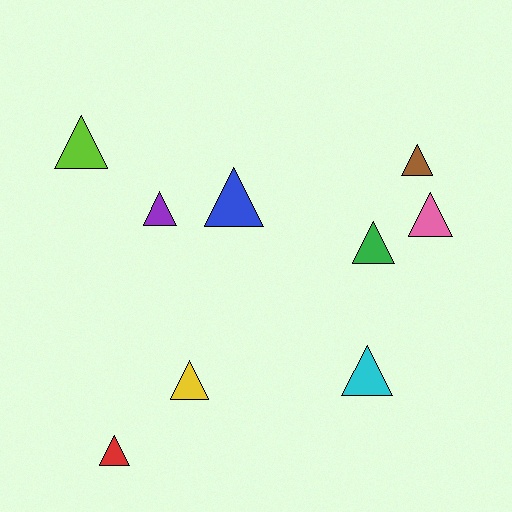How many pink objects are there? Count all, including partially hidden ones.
There is 1 pink object.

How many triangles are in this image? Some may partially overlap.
There are 9 triangles.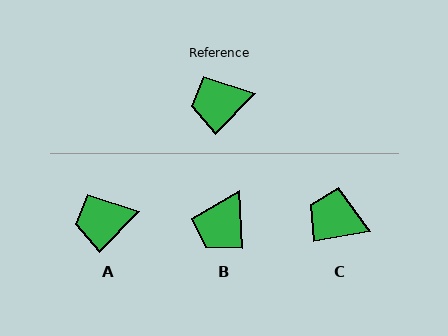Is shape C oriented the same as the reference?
No, it is off by about 36 degrees.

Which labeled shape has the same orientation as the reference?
A.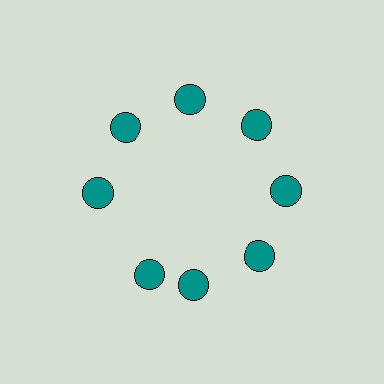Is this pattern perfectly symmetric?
No. The 8 teal circles are arranged in a ring, but one element near the 8 o'clock position is rotated out of alignment along the ring, breaking the 8-fold rotational symmetry.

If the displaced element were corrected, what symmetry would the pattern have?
It would have 8-fold rotational symmetry — the pattern would map onto itself every 45 degrees.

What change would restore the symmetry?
The symmetry would be restored by rotating it back into even spacing with its neighbors so that all 8 circles sit at equal angles and equal distance from the center.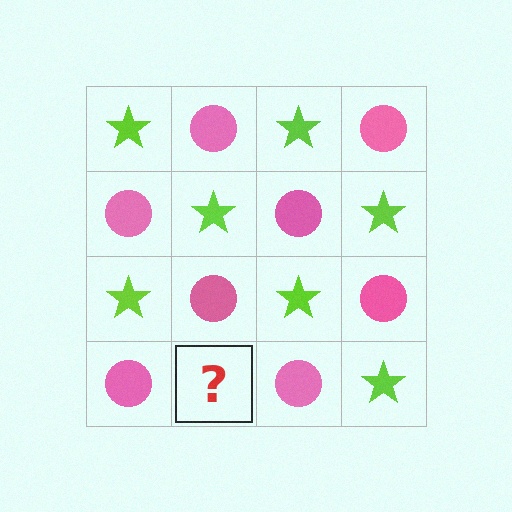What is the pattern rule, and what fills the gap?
The rule is that it alternates lime star and pink circle in a checkerboard pattern. The gap should be filled with a lime star.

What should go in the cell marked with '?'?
The missing cell should contain a lime star.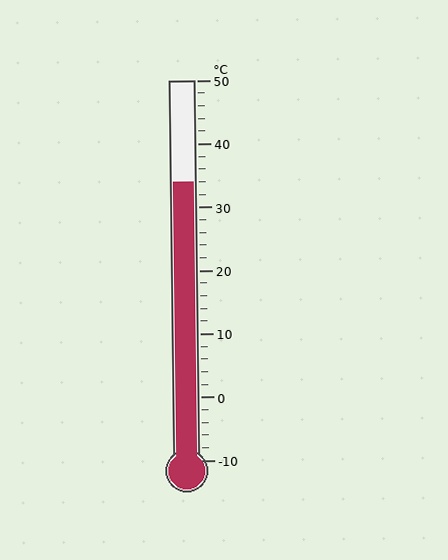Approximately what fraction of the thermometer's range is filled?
The thermometer is filled to approximately 75% of its range.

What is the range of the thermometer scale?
The thermometer scale ranges from -10°C to 50°C.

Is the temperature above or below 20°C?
The temperature is above 20°C.